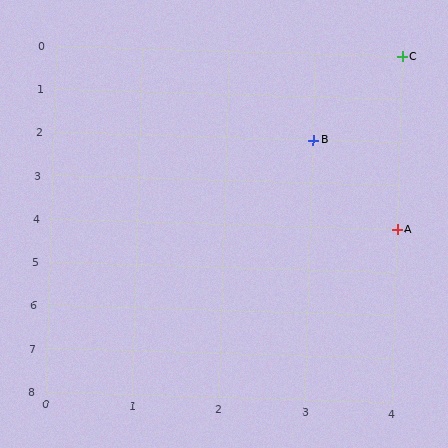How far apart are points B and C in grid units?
Points B and C are 1 column and 2 rows apart (about 2.2 grid units diagonally).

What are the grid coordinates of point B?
Point B is at grid coordinates (3, 2).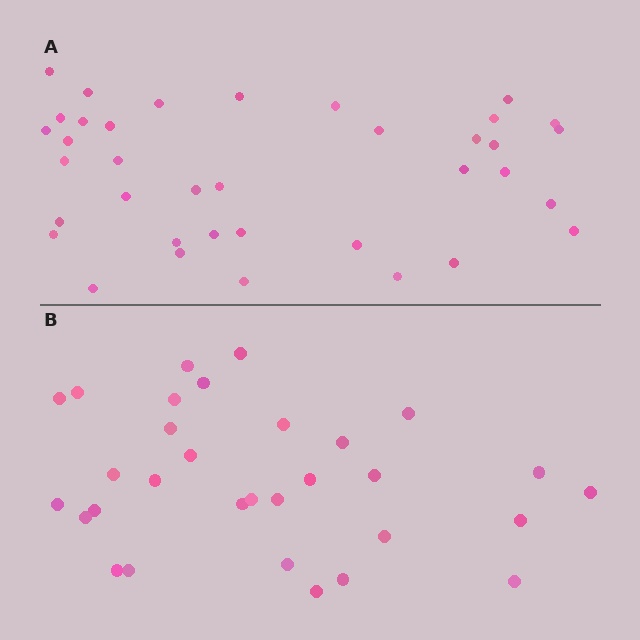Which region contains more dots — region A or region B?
Region A (the top region) has more dots.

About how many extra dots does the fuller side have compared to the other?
Region A has about 6 more dots than region B.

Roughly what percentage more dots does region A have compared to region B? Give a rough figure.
About 20% more.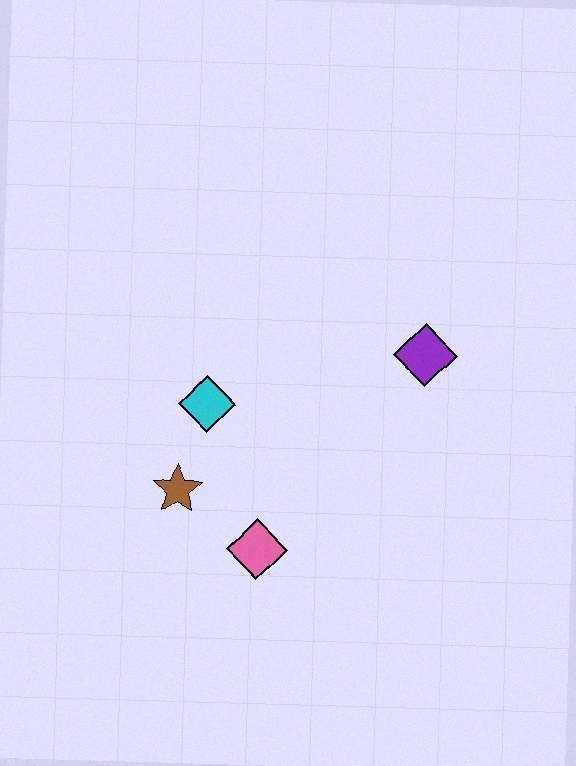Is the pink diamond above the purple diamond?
No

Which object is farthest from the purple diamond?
The brown star is farthest from the purple diamond.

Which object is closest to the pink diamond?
The brown star is closest to the pink diamond.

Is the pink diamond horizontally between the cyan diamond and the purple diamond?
Yes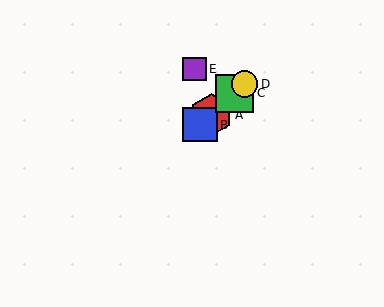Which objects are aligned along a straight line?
Objects A, B, C, D are aligned along a straight line.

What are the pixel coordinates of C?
Object C is at (234, 93).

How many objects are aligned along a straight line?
4 objects (A, B, C, D) are aligned along a straight line.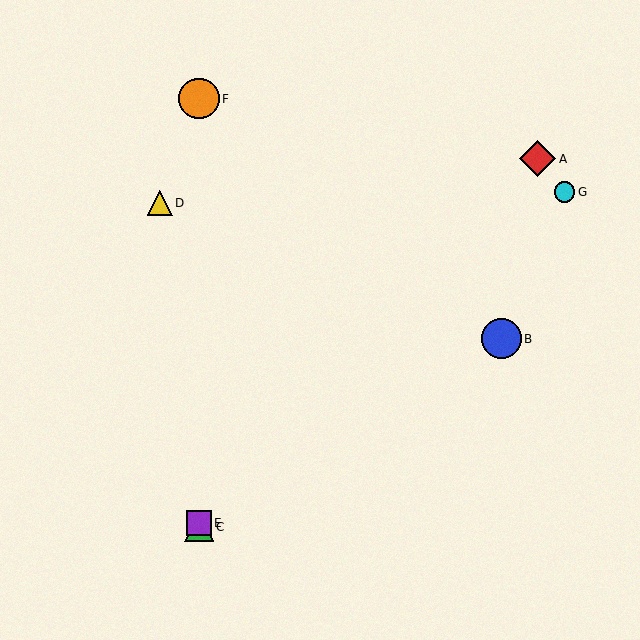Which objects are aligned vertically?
Objects C, E, F are aligned vertically.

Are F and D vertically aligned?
No, F is at x≈199 and D is at x≈160.